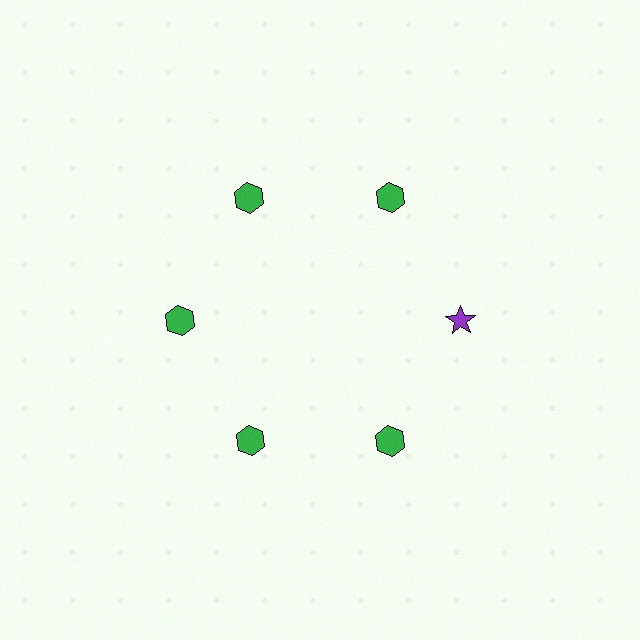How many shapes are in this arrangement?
There are 6 shapes arranged in a ring pattern.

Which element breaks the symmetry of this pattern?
The purple star at roughly the 3 o'clock position breaks the symmetry. All other shapes are green hexagons.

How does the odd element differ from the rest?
It differs in both color (purple instead of green) and shape (star instead of hexagon).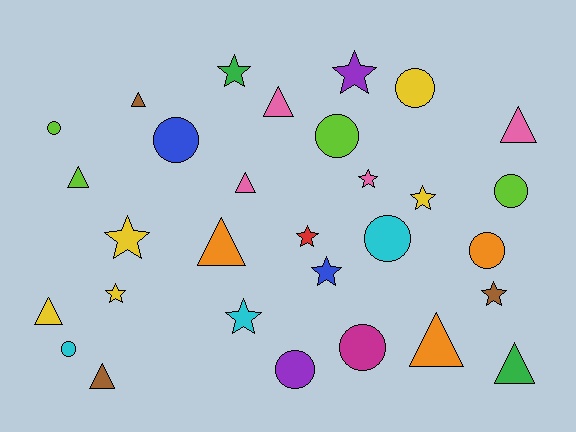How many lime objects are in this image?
There are 4 lime objects.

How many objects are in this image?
There are 30 objects.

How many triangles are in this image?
There are 10 triangles.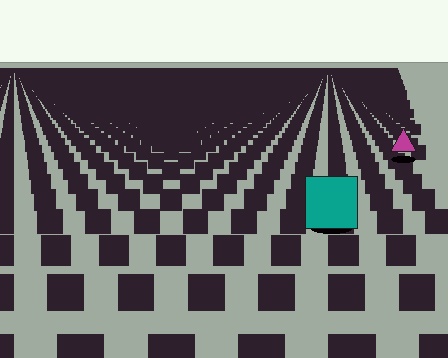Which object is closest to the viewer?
The teal square is closest. The texture marks near it are larger and more spread out.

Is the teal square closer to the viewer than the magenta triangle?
Yes. The teal square is closer — you can tell from the texture gradient: the ground texture is coarser near it.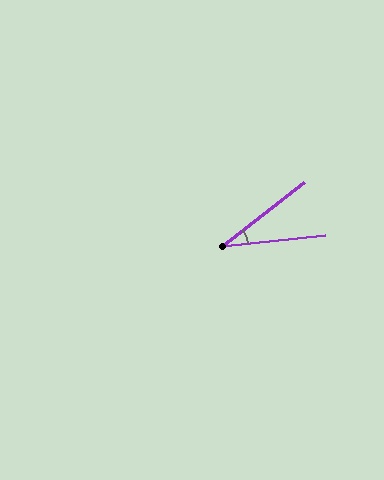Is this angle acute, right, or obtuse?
It is acute.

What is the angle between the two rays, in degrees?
Approximately 32 degrees.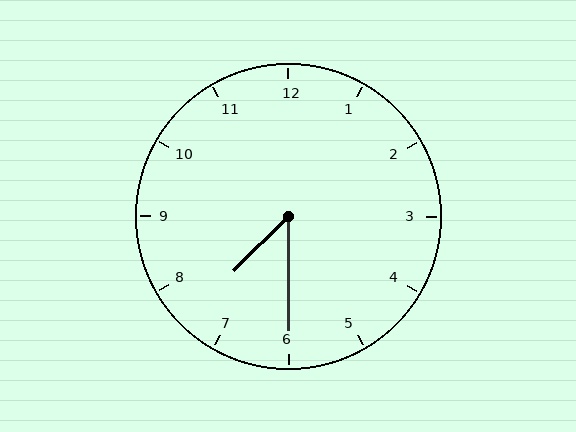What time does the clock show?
7:30.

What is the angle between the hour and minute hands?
Approximately 45 degrees.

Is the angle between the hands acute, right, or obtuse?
It is acute.